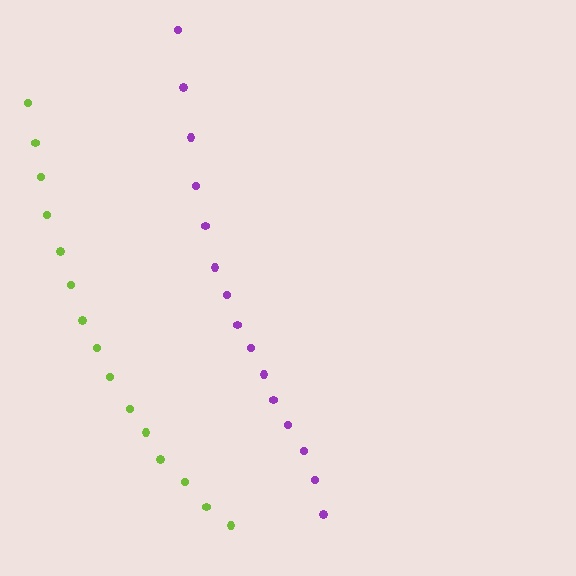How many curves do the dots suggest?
There are 2 distinct paths.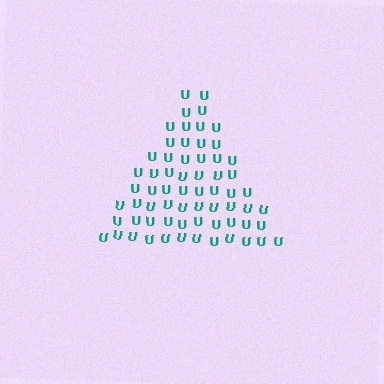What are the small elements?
The small elements are letter U's.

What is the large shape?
The large shape is a triangle.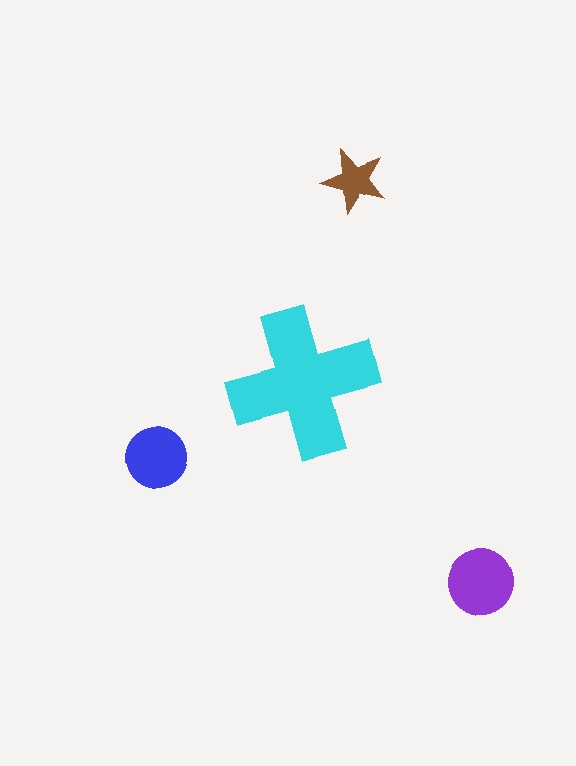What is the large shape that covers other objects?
A cyan cross.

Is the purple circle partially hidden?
No, the purple circle is fully visible.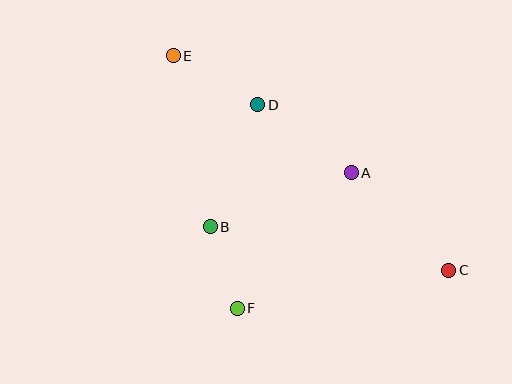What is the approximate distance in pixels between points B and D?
The distance between B and D is approximately 131 pixels.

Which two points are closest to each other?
Points B and F are closest to each other.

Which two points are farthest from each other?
Points C and E are farthest from each other.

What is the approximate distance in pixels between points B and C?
The distance between B and C is approximately 242 pixels.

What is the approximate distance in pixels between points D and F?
The distance between D and F is approximately 205 pixels.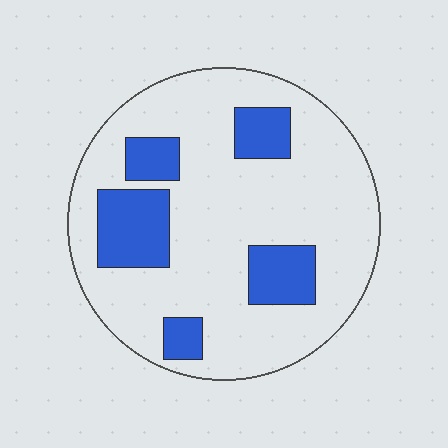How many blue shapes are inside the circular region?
5.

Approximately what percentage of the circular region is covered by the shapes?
Approximately 20%.